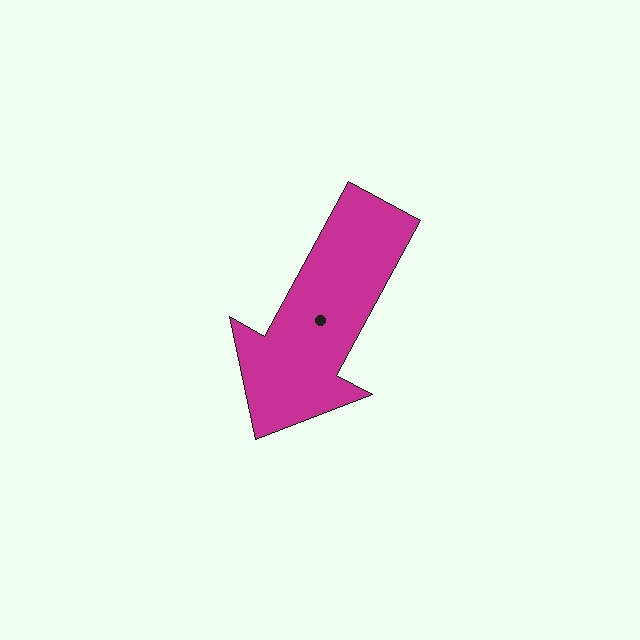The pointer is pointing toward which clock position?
Roughly 7 o'clock.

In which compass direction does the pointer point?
Southwest.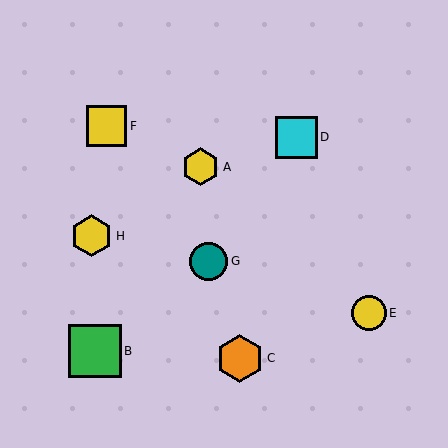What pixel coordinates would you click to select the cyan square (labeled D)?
Click at (296, 137) to select the cyan square D.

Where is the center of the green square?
The center of the green square is at (95, 351).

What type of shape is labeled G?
Shape G is a teal circle.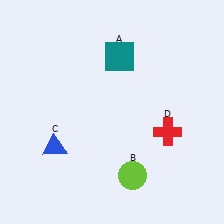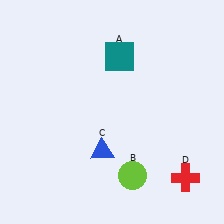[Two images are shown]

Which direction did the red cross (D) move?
The red cross (D) moved down.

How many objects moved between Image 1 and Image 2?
2 objects moved between the two images.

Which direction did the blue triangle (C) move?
The blue triangle (C) moved right.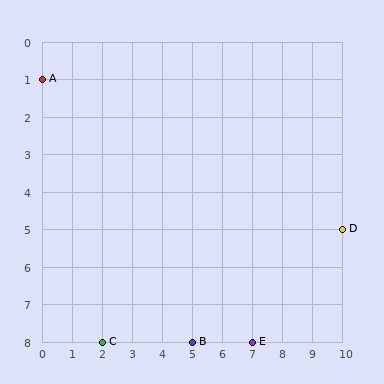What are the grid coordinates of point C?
Point C is at grid coordinates (2, 8).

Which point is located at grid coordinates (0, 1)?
Point A is at (0, 1).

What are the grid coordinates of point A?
Point A is at grid coordinates (0, 1).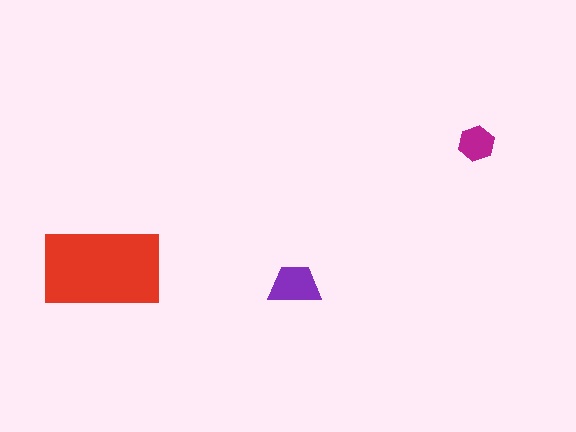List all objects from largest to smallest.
The red rectangle, the purple trapezoid, the magenta hexagon.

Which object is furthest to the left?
The red rectangle is leftmost.